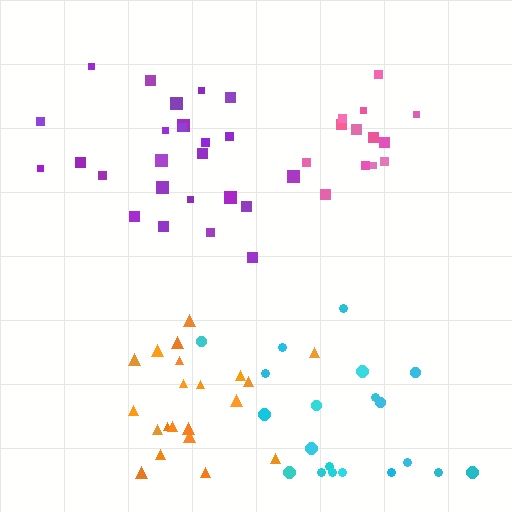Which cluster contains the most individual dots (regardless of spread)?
Purple (25).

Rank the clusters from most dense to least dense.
pink, orange, purple, cyan.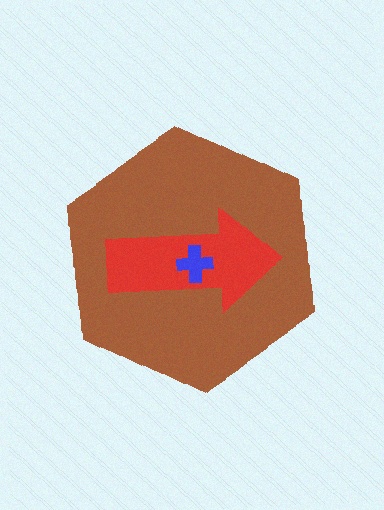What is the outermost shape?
The brown hexagon.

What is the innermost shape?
The blue cross.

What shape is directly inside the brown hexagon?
The red arrow.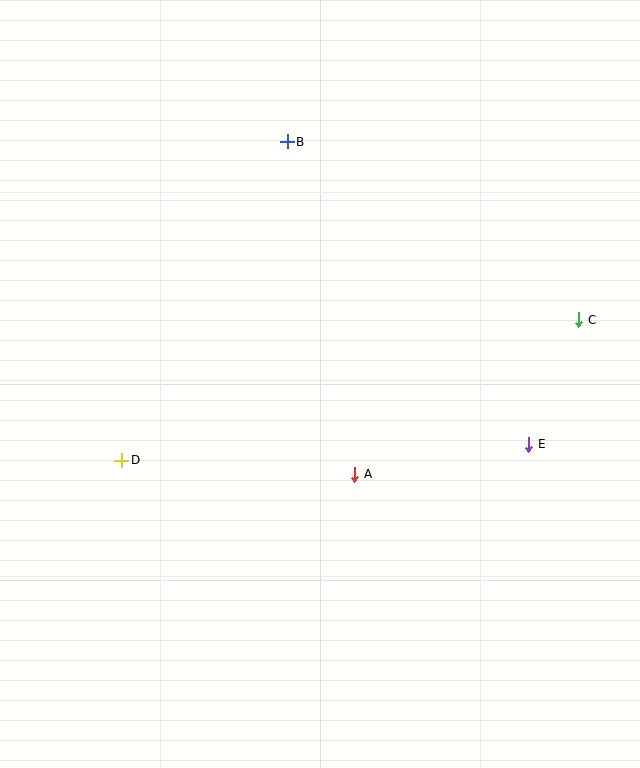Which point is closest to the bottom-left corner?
Point D is closest to the bottom-left corner.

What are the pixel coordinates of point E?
Point E is at (529, 444).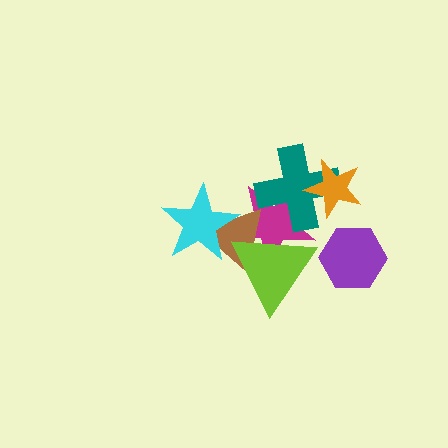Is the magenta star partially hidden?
Yes, it is partially covered by another shape.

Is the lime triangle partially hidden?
No, no other shape covers it.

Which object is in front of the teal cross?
The orange star is in front of the teal cross.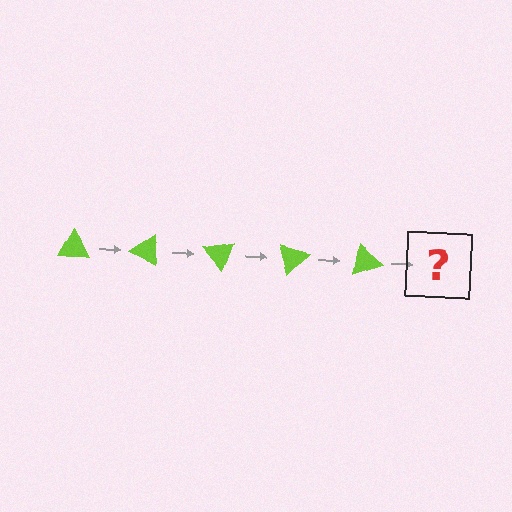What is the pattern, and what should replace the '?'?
The pattern is that the triangle rotates 25 degrees each step. The '?' should be a lime triangle rotated 125 degrees.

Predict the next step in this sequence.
The next step is a lime triangle rotated 125 degrees.